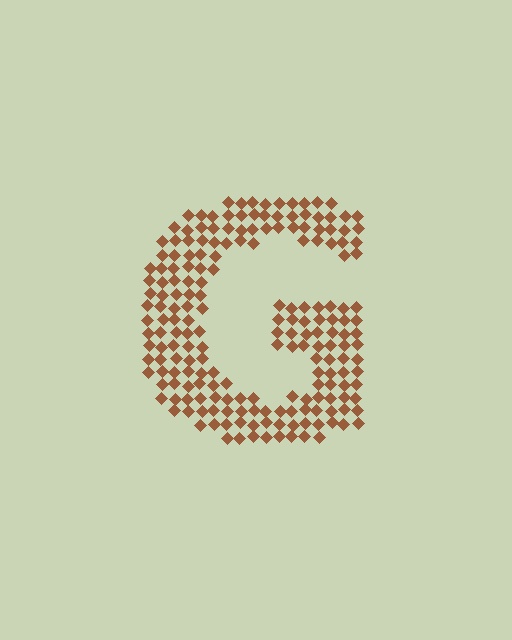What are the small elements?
The small elements are diamonds.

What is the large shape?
The large shape is the letter G.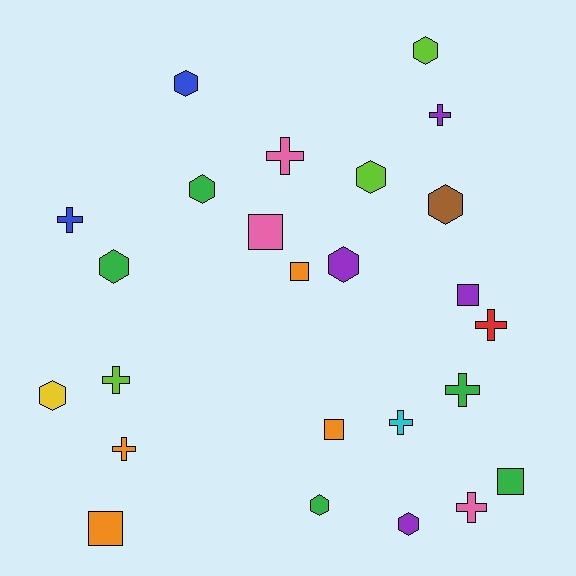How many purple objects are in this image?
There are 4 purple objects.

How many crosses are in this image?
There are 9 crosses.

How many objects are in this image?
There are 25 objects.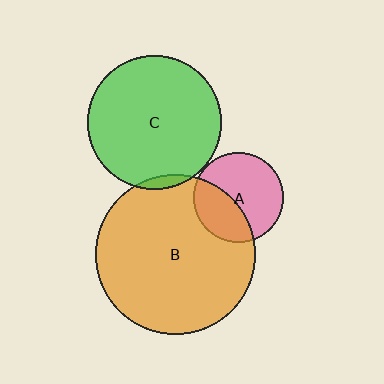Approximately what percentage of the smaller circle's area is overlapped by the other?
Approximately 35%.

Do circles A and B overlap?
Yes.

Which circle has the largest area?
Circle B (orange).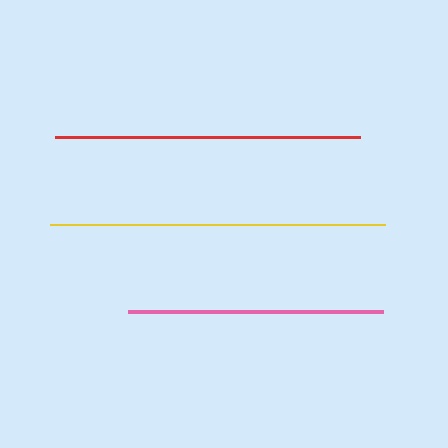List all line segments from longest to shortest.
From longest to shortest: yellow, red, pink.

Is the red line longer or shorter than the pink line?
The red line is longer than the pink line.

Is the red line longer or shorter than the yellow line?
The yellow line is longer than the red line.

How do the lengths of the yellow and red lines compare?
The yellow and red lines are approximately the same length.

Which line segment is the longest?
The yellow line is the longest at approximately 334 pixels.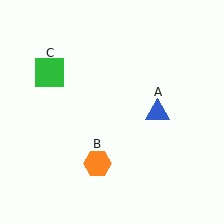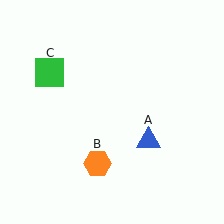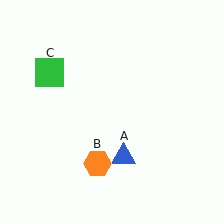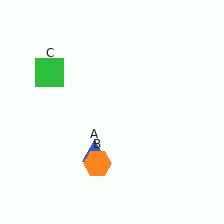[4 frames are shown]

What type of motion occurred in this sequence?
The blue triangle (object A) rotated clockwise around the center of the scene.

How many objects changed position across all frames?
1 object changed position: blue triangle (object A).